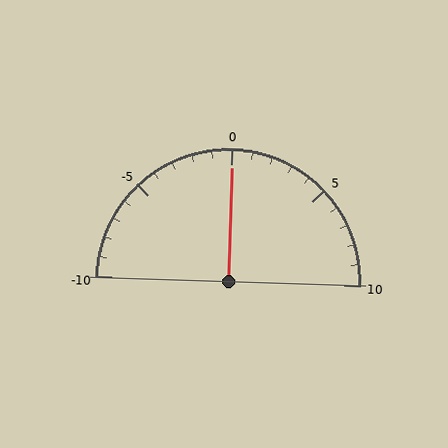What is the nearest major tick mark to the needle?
The nearest major tick mark is 0.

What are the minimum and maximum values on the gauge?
The gauge ranges from -10 to 10.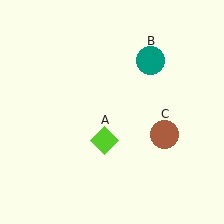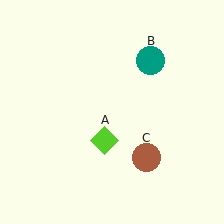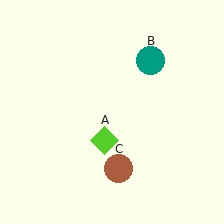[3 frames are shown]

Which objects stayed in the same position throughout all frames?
Lime diamond (object A) and teal circle (object B) remained stationary.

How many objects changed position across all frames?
1 object changed position: brown circle (object C).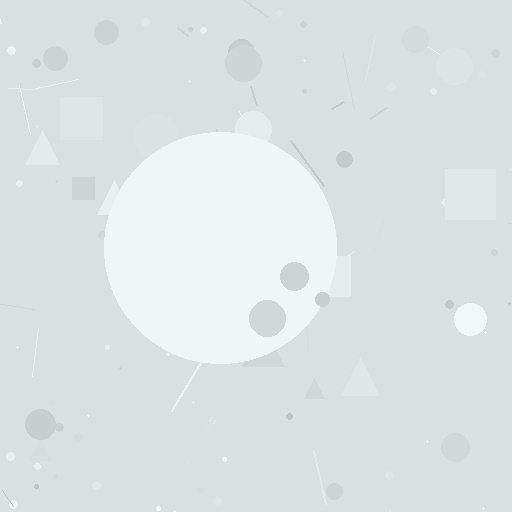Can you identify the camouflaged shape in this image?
The camouflaged shape is a circle.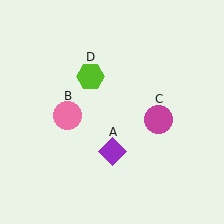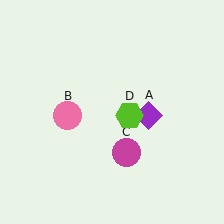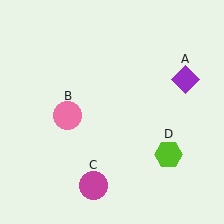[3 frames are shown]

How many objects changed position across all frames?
3 objects changed position: purple diamond (object A), magenta circle (object C), lime hexagon (object D).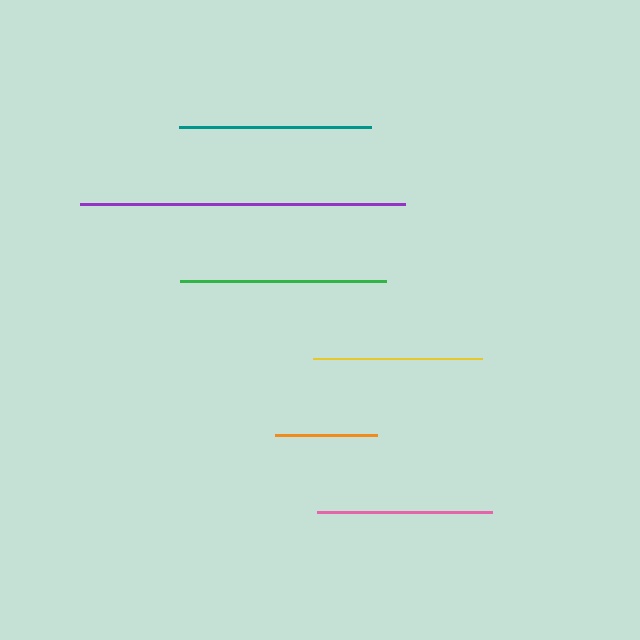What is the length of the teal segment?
The teal segment is approximately 192 pixels long.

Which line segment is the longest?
The purple line is the longest at approximately 325 pixels.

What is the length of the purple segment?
The purple segment is approximately 325 pixels long.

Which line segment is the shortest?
The orange line is the shortest at approximately 102 pixels.